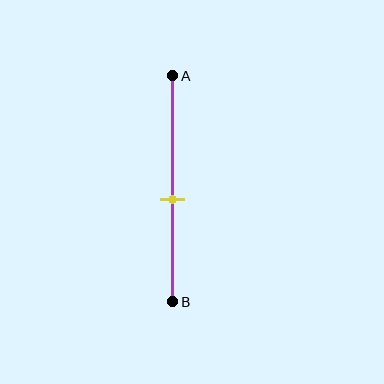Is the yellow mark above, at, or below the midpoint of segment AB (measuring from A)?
The yellow mark is below the midpoint of segment AB.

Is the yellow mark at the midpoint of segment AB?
No, the mark is at about 55% from A, not at the 50% midpoint.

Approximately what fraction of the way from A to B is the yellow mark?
The yellow mark is approximately 55% of the way from A to B.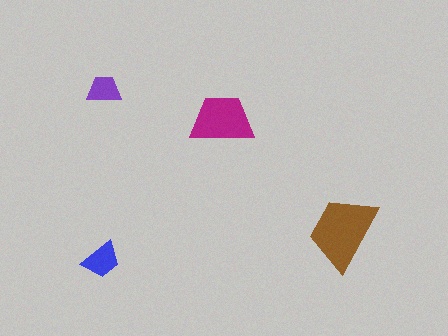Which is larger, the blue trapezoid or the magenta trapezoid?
The magenta one.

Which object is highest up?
The purple trapezoid is topmost.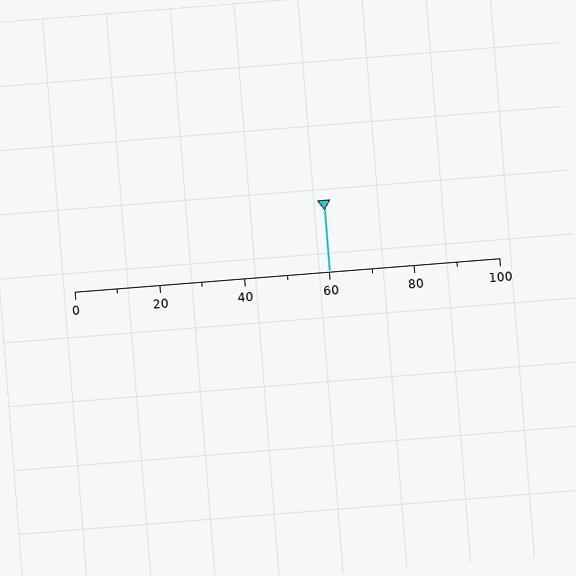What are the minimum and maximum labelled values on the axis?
The axis runs from 0 to 100.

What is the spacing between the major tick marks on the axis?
The major ticks are spaced 20 apart.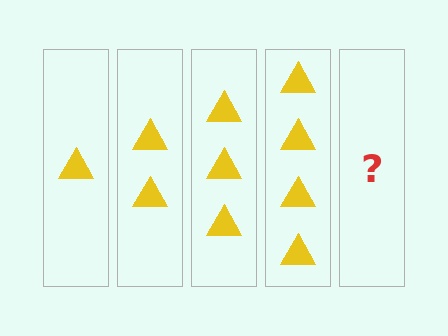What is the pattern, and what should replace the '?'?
The pattern is that each step adds one more triangle. The '?' should be 5 triangles.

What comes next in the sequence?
The next element should be 5 triangles.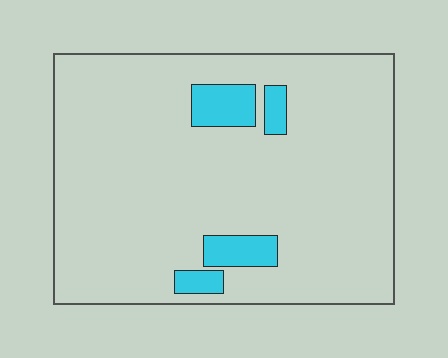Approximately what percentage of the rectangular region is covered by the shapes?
Approximately 10%.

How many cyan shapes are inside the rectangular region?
4.